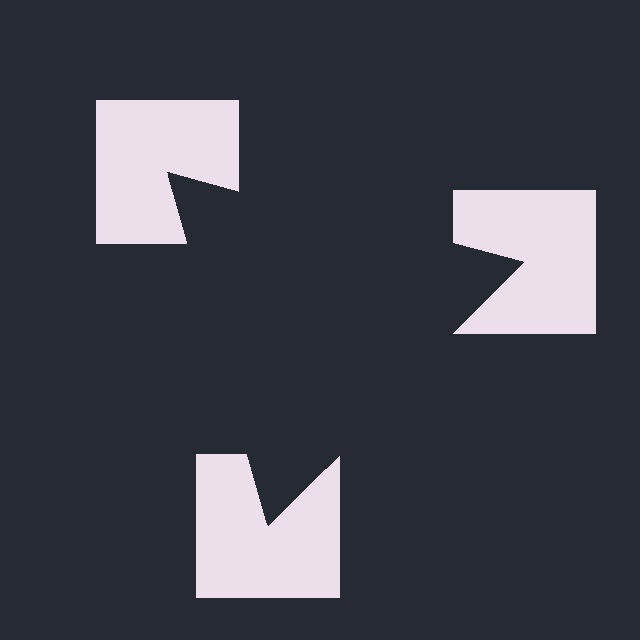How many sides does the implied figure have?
3 sides.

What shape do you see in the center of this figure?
An illusory triangle — its edges are inferred from the aligned wedge cuts in the notched squares, not physically drawn.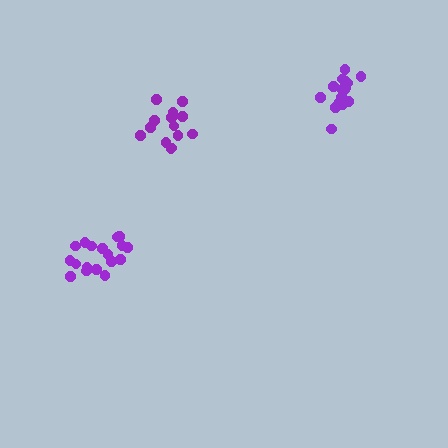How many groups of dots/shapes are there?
There are 3 groups.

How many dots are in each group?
Group 1: 14 dots, Group 2: 18 dots, Group 3: 16 dots (48 total).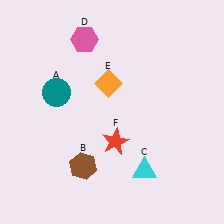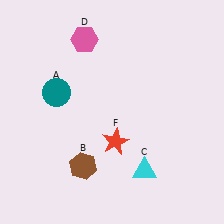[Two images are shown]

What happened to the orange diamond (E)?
The orange diamond (E) was removed in Image 2. It was in the top-left area of Image 1.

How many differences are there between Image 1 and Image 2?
There is 1 difference between the two images.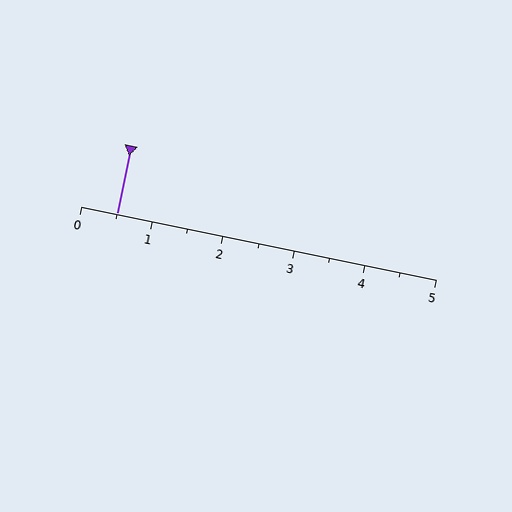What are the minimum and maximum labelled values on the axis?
The axis runs from 0 to 5.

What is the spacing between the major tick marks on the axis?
The major ticks are spaced 1 apart.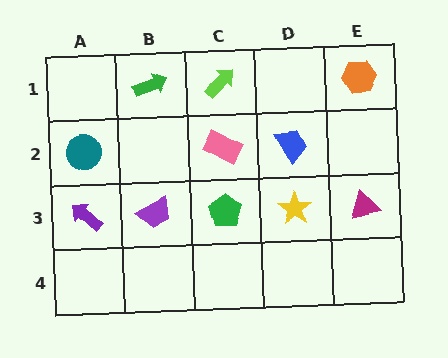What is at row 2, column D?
A blue trapezoid.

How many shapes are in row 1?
3 shapes.